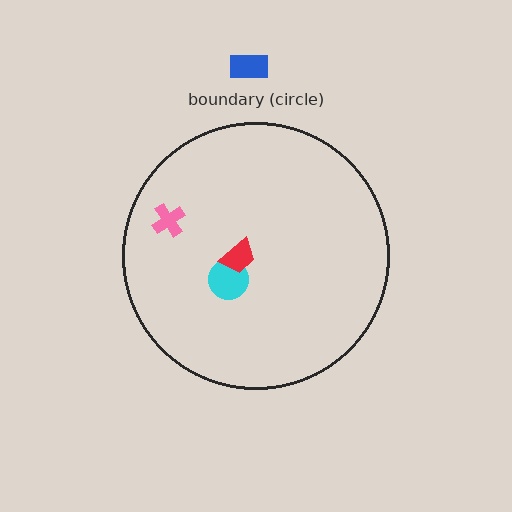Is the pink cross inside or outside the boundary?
Inside.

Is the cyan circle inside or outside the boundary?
Inside.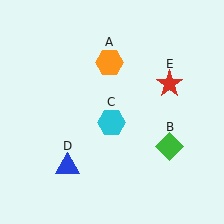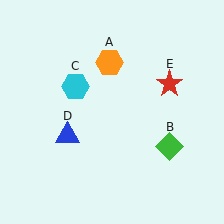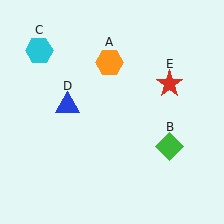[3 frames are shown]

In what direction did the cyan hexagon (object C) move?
The cyan hexagon (object C) moved up and to the left.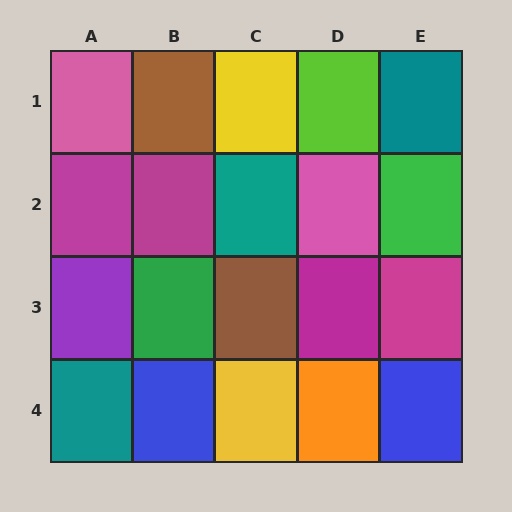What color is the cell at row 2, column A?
Magenta.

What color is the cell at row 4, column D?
Orange.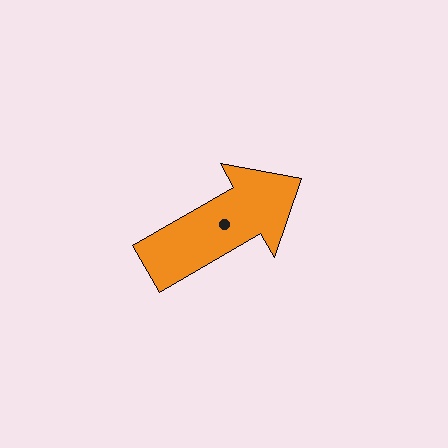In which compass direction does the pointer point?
Northeast.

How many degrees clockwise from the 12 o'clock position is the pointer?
Approximately 60 degrees.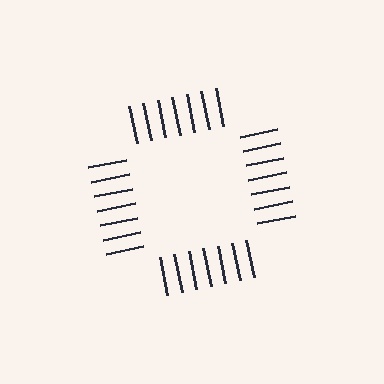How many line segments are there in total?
28 — 7 along each of the 4 edges.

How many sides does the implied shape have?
4 sides — the line-ends trace a square.